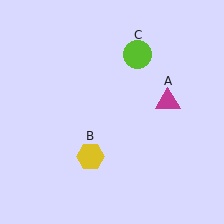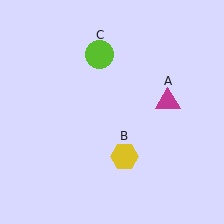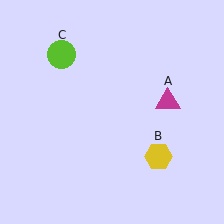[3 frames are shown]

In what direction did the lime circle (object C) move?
The lime circle (object C) moved left.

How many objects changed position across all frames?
2 objects changed position: yellow hexagon (object B), lime circle (object C).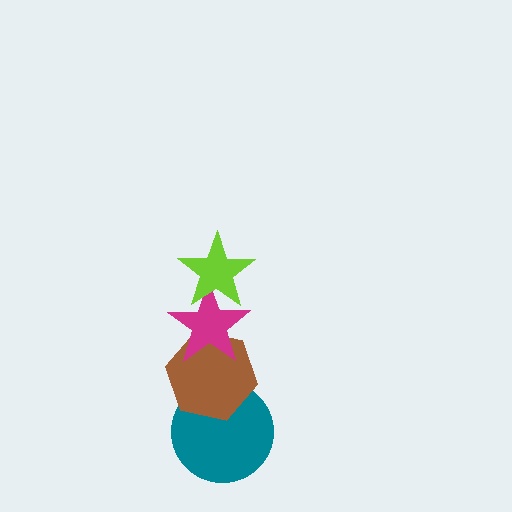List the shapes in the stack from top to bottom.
From top to bottom: the lime star, the magenta star, the brown hexagon, the teal circle.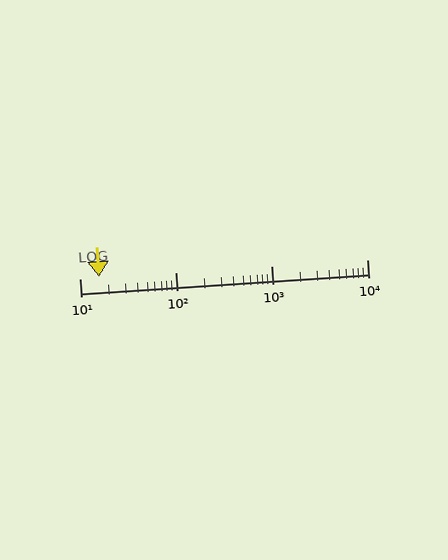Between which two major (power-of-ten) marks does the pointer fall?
The pointer is between 10 and 100.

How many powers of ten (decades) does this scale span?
The scale spans 3 decades, from 10 to 10000.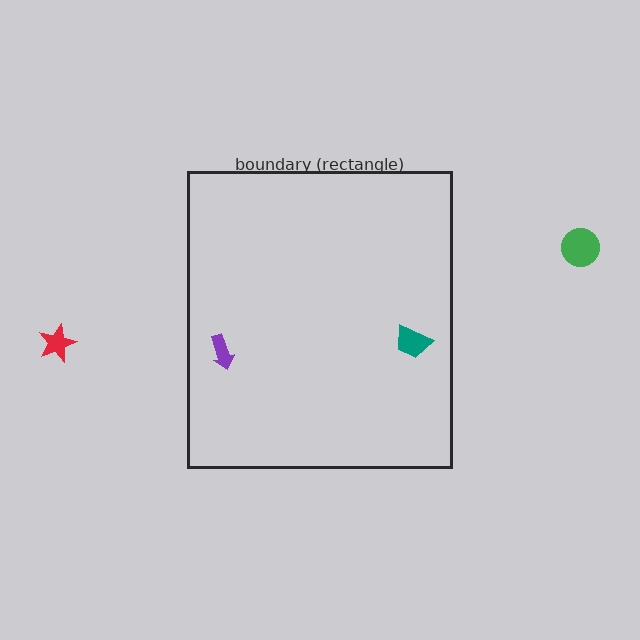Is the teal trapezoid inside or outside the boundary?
Inside.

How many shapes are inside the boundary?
2 inside, 2 outside.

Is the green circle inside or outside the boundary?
Outside.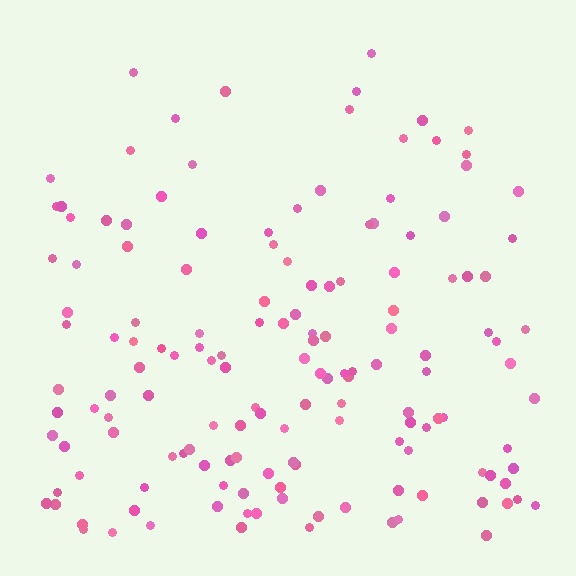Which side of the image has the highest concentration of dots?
The bottom.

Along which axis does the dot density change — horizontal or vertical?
Vertical.